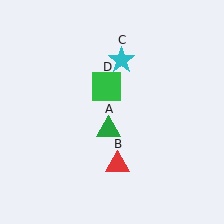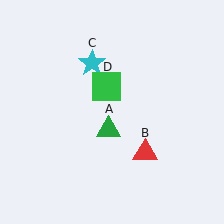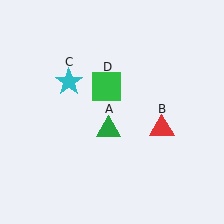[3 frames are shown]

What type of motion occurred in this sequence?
The red triangle (object B), cyan star (object C) rotated counterclockwise around the center of the scene.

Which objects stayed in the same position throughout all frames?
Green triangle (object A) and green square (object D) remained stationary.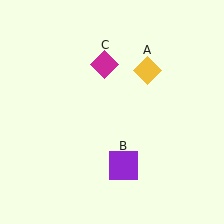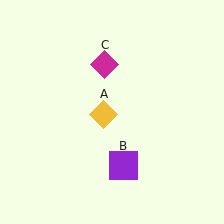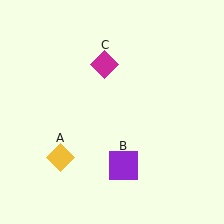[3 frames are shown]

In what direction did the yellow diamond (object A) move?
The yellow diamond (object A) moved down and to the left.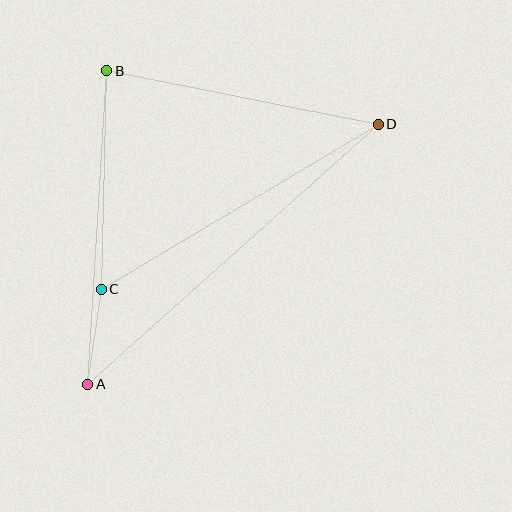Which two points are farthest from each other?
Points A and D are farthest from each other.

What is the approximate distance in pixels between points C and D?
The distance between C and D is approximately 323 pixels.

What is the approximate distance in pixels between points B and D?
The distance between B and D is approximately 277 pixels.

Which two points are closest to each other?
Points A and C are closest to each other.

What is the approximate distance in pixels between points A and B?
The distance between A and B is approximately 314 pixels.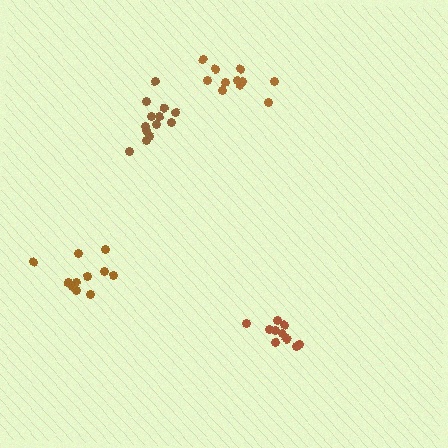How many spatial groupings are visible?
There are 4 spatial groupings.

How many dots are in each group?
Group 1: 11 dots, Group 2: 13 dots, Group 3: 11 dots, Group 4: 12 dots (47 total).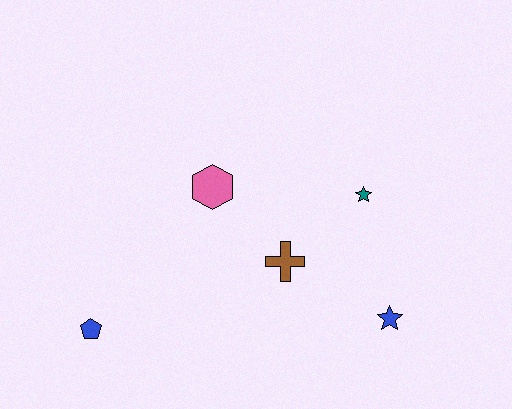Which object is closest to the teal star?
The brown cross is closest to the teal star.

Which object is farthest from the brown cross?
The blue pentagon is farthest from the brown cross.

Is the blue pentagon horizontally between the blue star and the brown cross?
No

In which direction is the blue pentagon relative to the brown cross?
The blue pentagon is to the left of the brown cross.